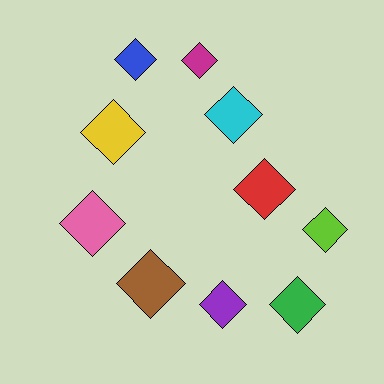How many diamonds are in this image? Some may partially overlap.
There are 10 diamonds.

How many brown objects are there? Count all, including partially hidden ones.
There is 1 brown object.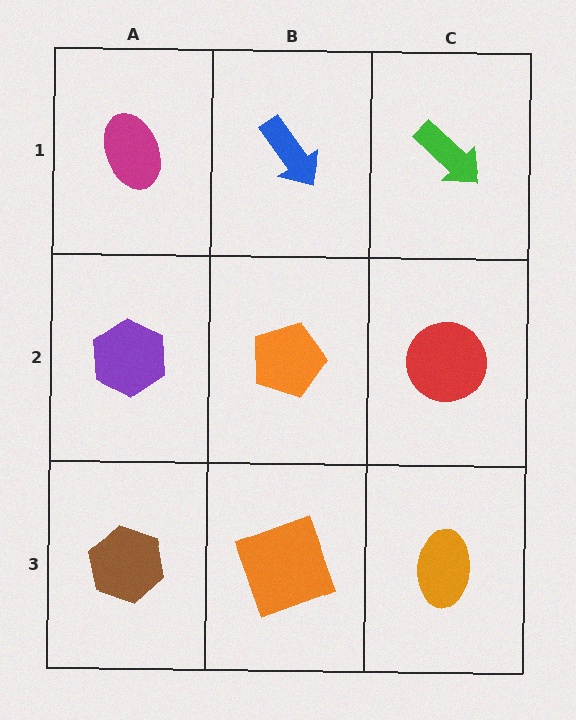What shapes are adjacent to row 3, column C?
A red circle (row 2, column C), an orange square (row 3, column B).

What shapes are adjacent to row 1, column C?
A red circle (row 2, column C), a blue arrow (row 1, column B).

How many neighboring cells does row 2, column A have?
3.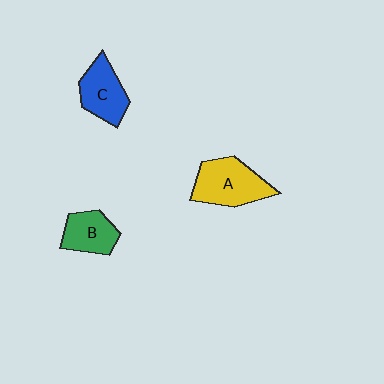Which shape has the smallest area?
Shape B (green).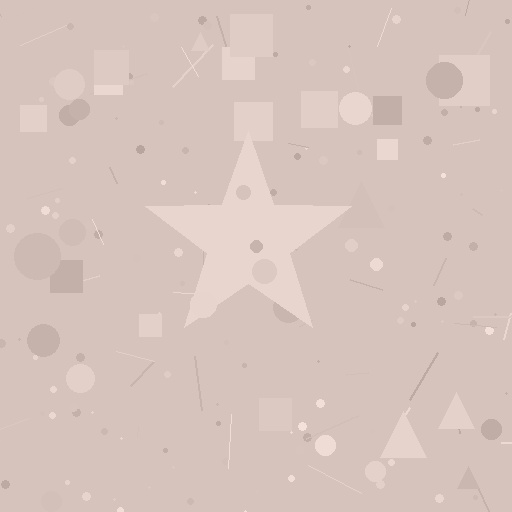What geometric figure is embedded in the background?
A star is embedded in the background.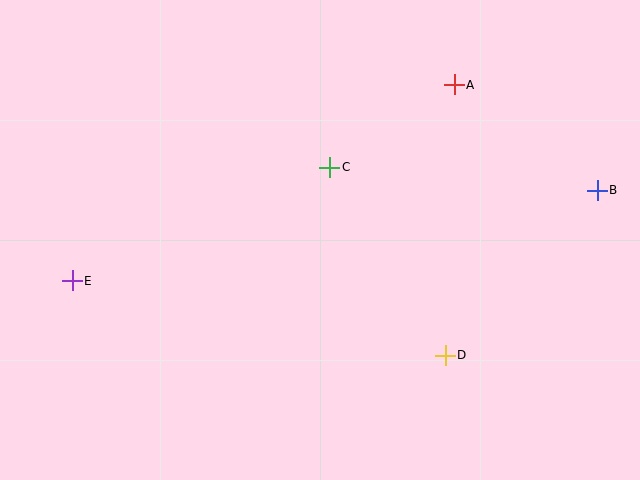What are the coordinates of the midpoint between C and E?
The midpoint between C and E is at (201, 224).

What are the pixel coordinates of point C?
Point C is at (330, 167).